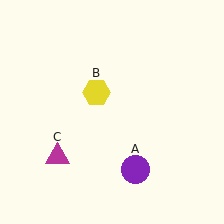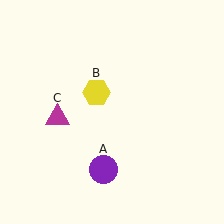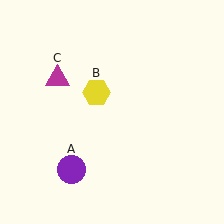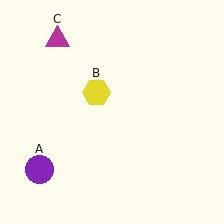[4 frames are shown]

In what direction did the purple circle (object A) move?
The purple circle (object A) moved left.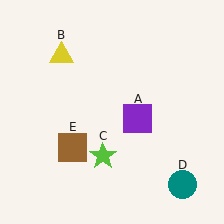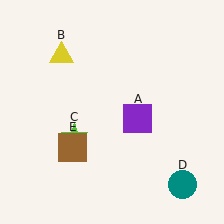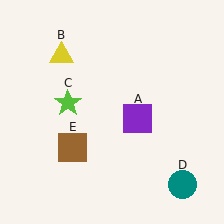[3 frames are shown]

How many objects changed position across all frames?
1 object changed position: lime star (object C).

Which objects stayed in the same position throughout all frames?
Purple square (object A) and yellow triangle (object B) and teal circle (object D) and brown square (object E) remained stationary.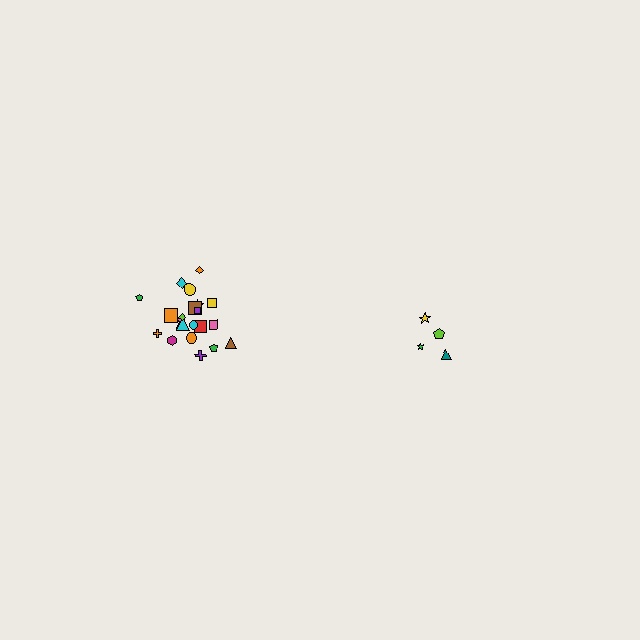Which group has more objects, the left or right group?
The left group.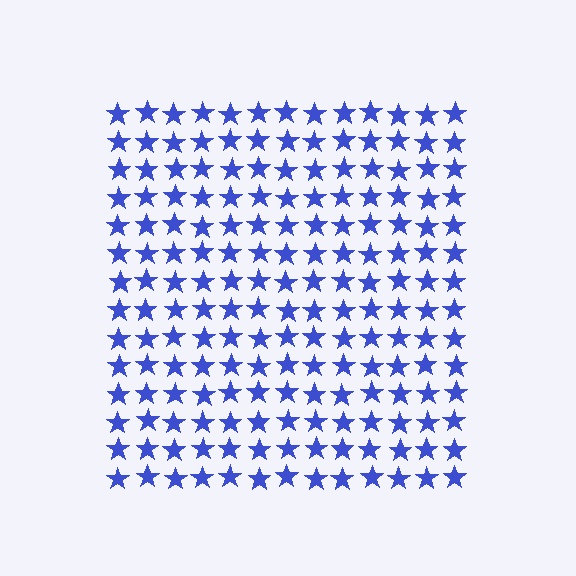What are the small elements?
The small elements are stars.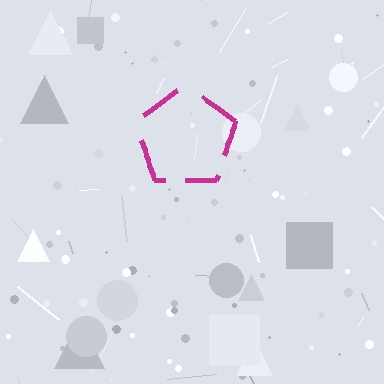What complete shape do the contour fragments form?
The contour fragments form a pentagon.